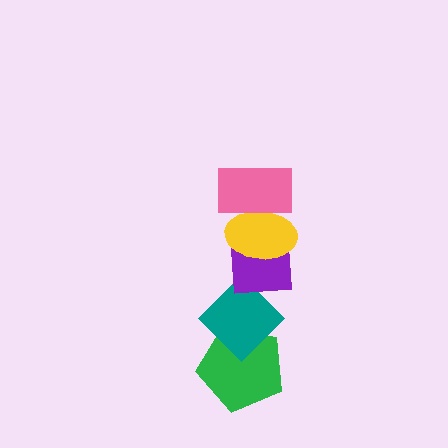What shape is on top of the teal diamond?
The purple square is on top of the teal diamond.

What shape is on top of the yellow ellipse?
The pink rectangle is on top of the yellow ellipse.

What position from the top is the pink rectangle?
The pink rectangle is 1st from the top.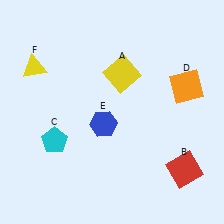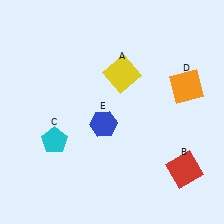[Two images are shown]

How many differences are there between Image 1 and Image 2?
There is 1 difference between the two images.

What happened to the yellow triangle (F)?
The yellow triangle (F) was removed in Image 2. It was in the top-left area of Image 1.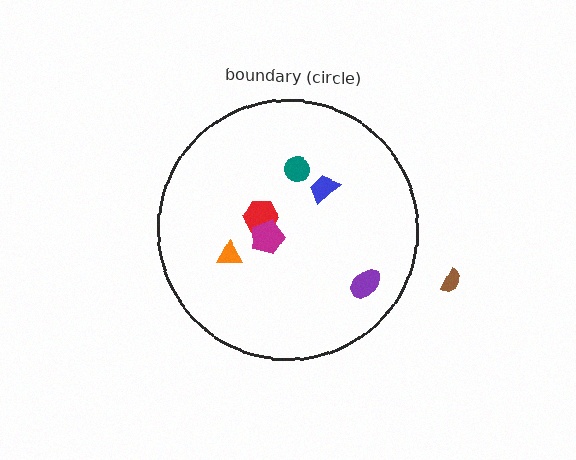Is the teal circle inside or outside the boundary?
Inside.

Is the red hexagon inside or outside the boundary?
Inside.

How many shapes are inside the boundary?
6 inside, 1 outside.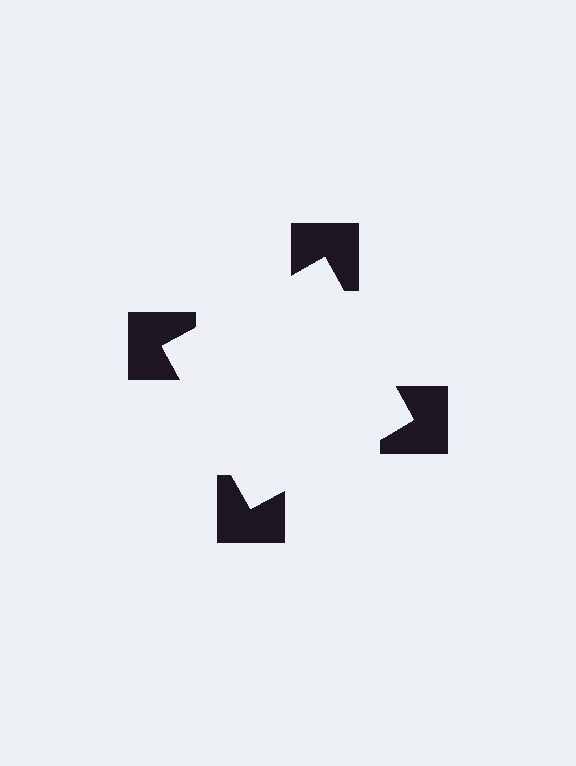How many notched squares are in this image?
There are 4 — one at each vertex of the illusory square.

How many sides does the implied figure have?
4 sides.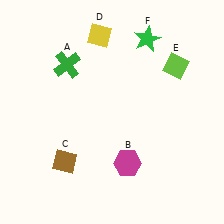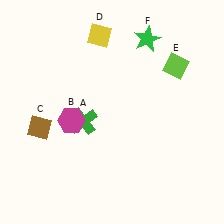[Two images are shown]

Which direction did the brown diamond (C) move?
The brown diamond (C) moved up.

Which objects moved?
The objects that moved are: the green cross (A), the magenta hexagon (B), the brown diamond (C).